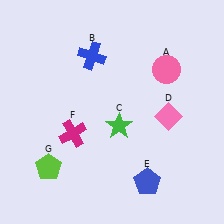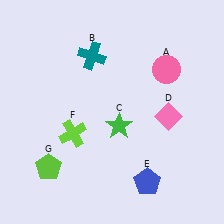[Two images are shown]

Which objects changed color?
B changed from blue to teal. F changed from magenta to lime.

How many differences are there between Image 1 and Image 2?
There are 2 differences between the two images.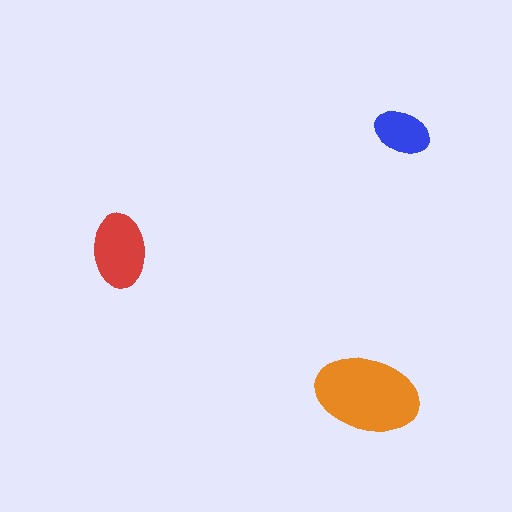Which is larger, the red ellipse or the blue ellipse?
The red one.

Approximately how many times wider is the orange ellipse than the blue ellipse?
About 2 times wider.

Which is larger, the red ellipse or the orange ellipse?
The orange one.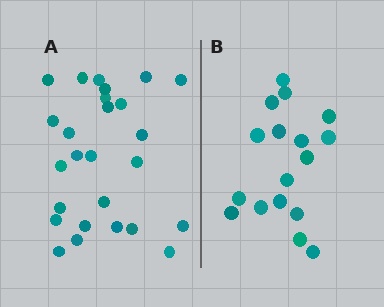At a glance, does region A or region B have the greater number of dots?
Region A (the left region) has more dots.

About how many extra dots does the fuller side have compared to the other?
Region A has roughly 8 or so more dots than region B.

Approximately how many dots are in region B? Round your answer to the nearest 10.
About 20 dots. (The exact count is 17, which rounds to 20.)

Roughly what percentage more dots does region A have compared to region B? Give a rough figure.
About 55% more.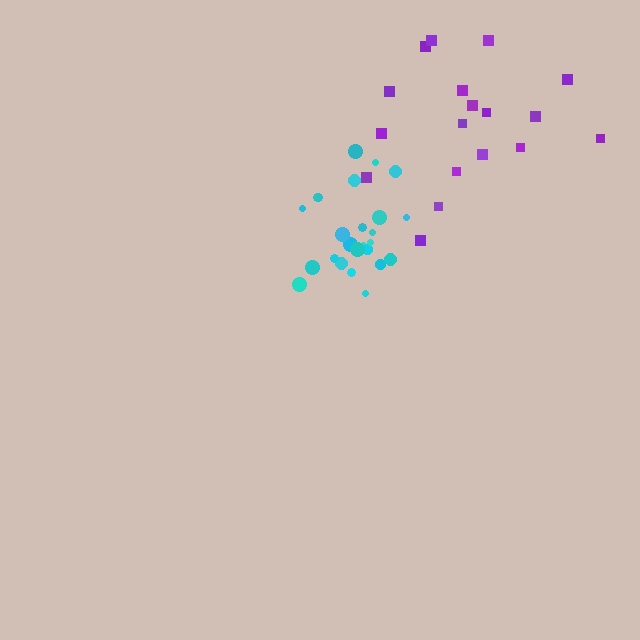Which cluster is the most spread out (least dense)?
Purple.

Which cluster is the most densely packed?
Cyan.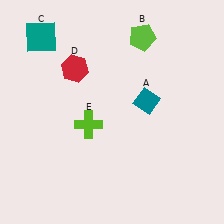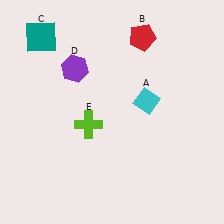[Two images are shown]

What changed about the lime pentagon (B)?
In Image 1, B is lime. In Image 2, it changed to red.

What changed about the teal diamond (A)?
In Image 1, A is teal. In Image 2, it changed to cyan.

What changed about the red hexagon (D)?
In Image 1, D is red. In Image 2, it changed to purple.